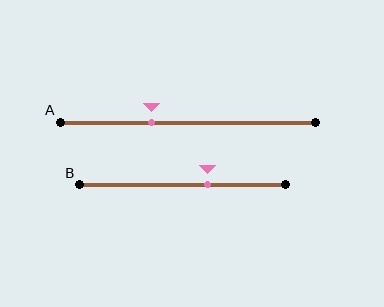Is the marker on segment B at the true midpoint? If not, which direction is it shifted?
No, the marker on segment B is shifted to the right by about 12% of the segment length.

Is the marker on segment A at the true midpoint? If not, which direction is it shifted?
No, the marker on segment A is shifted to the left by about 14% of the segment length.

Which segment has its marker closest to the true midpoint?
Segment B has its marker closest to the true midpoint.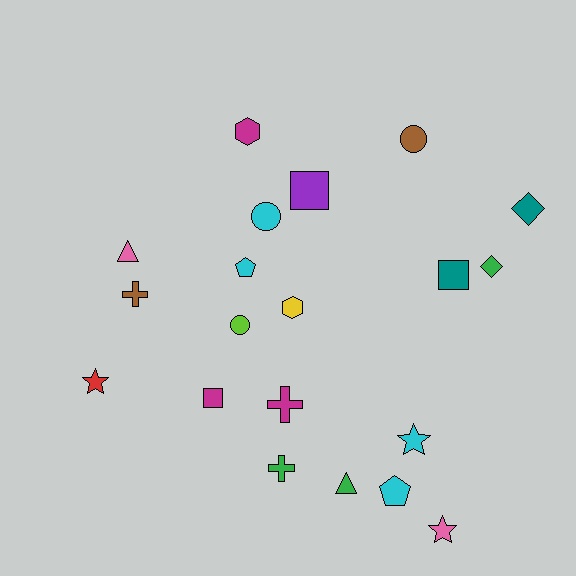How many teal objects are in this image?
There are 2 teal objects.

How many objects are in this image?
There are 20 objects.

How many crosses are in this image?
There are 3 crosses.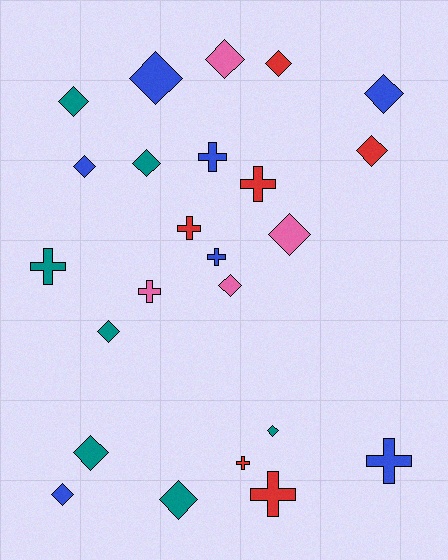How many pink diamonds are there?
There are 3 pink diamonds.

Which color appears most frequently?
Blue, with 7 objects.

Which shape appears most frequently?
Diamond, with 15 objects.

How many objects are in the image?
There are 24 objects.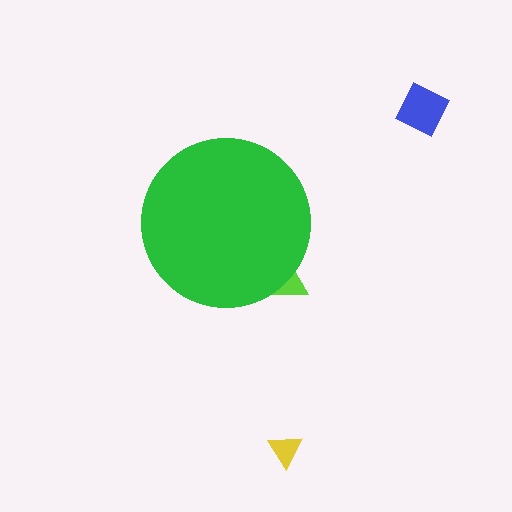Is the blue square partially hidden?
No, the blue square is fully visible.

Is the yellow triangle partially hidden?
No, the yellow triangle is fully visible.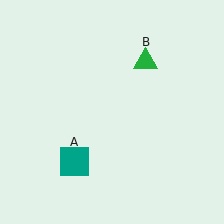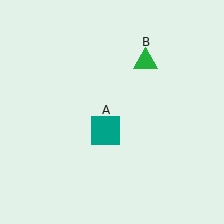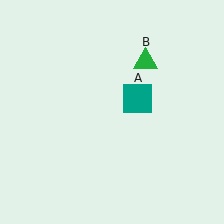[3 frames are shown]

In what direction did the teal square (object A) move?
The teal square (object A) moved up and to the right.